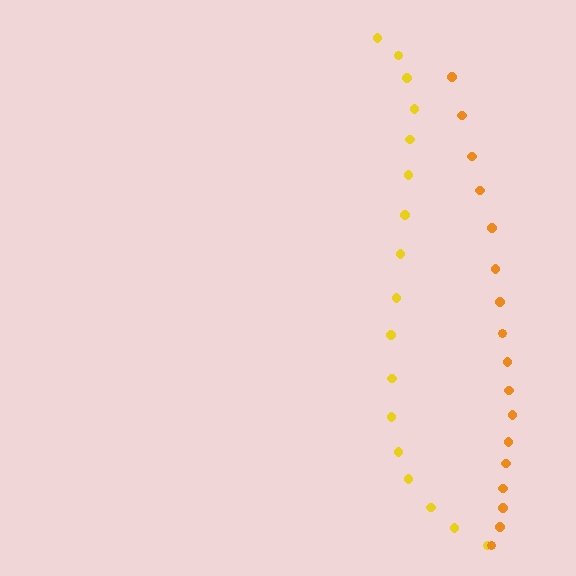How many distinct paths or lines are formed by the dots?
There are 2 distinct paths.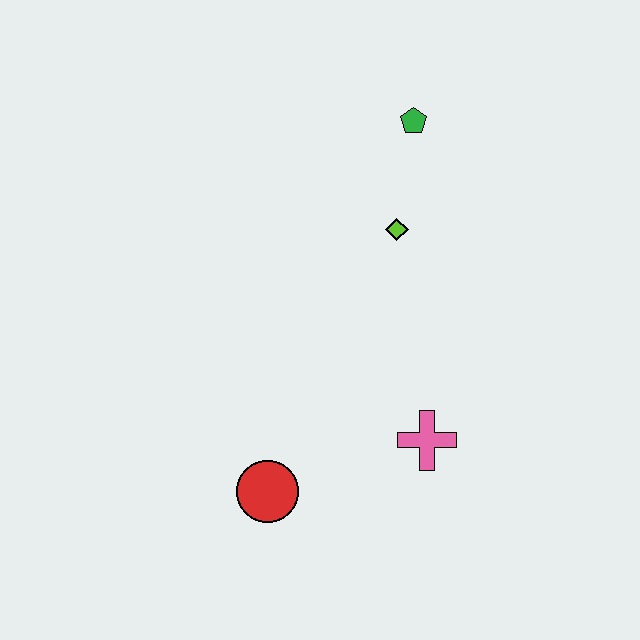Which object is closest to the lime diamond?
The green pentagon is closest to the lime diamond.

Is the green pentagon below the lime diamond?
No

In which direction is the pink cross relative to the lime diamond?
The pink cross is below the lime diamond.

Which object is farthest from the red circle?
The green pentagon is farthest from the red circle.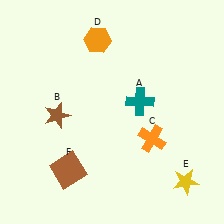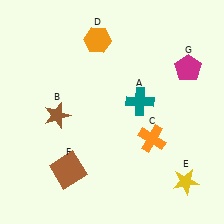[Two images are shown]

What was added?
A magenta pentagon (G) was added in Image 2.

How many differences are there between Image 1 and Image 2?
There is 1 difference between the two images.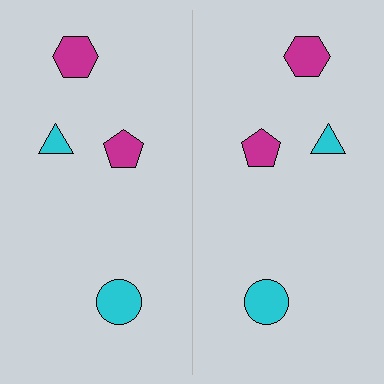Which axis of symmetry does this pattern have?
The pattern has a vertical axis of symmetry running through the center of the image.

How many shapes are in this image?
There are 8 shapes in this image.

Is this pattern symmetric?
Yes, this pattern has bilateral (reflection) symmetry.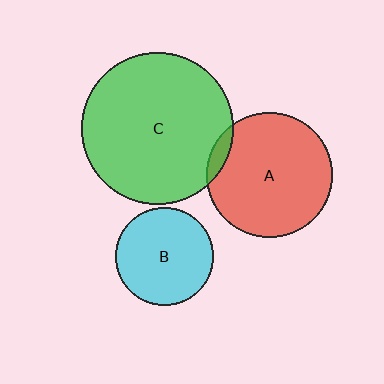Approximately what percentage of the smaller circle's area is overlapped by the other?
Approximately 5%.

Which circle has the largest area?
Circle C (green).